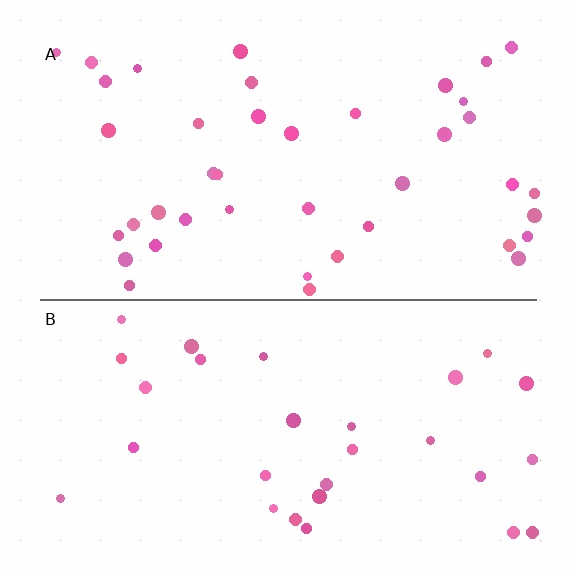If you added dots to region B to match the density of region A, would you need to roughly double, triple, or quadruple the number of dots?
Approximately double.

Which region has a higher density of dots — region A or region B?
A (the top).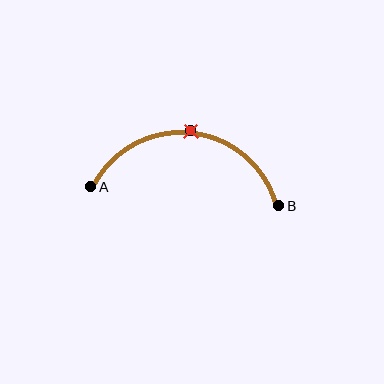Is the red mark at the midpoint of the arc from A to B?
Yes. The red mark lies on the arc at equal arc-length from both A and B — it is the arc midpoint.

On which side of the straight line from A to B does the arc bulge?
The arc bulges above the straight line connecting A and B.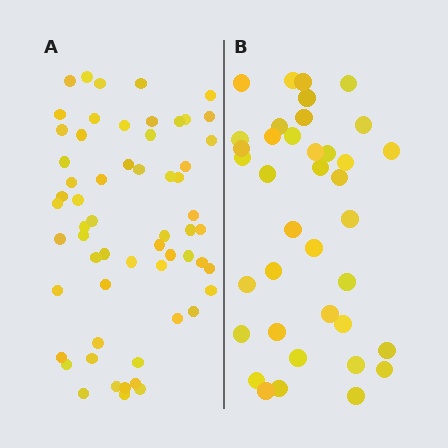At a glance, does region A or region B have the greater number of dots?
Region A (the left region) has more dots.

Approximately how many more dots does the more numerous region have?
Region A has approximately 20 more dots than region B.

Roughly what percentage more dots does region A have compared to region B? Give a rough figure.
About 60% more.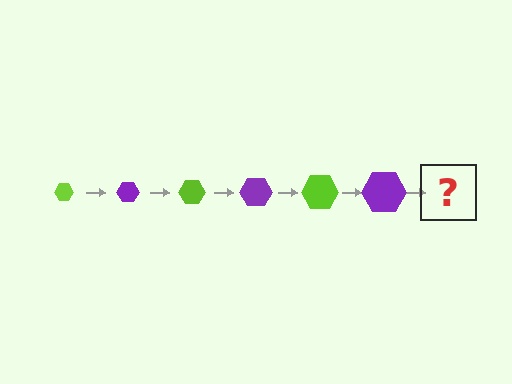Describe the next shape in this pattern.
It should be a lime hexagon, larger than the previous one.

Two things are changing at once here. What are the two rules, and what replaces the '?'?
The two rules are that the hexagon grows larger each step and the color cycles through lime and purple. The '?' should be a lime hexagon, larger than the previous one.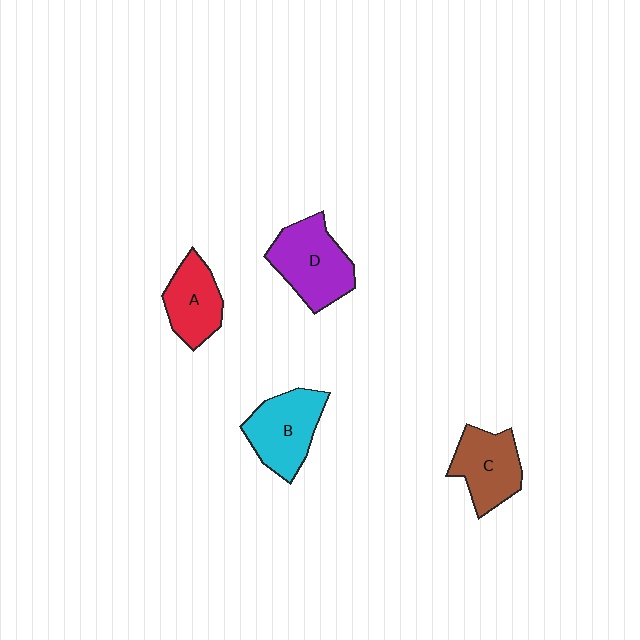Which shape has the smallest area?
Shape A (red).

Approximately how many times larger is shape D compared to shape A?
Approximately 1.3 times.